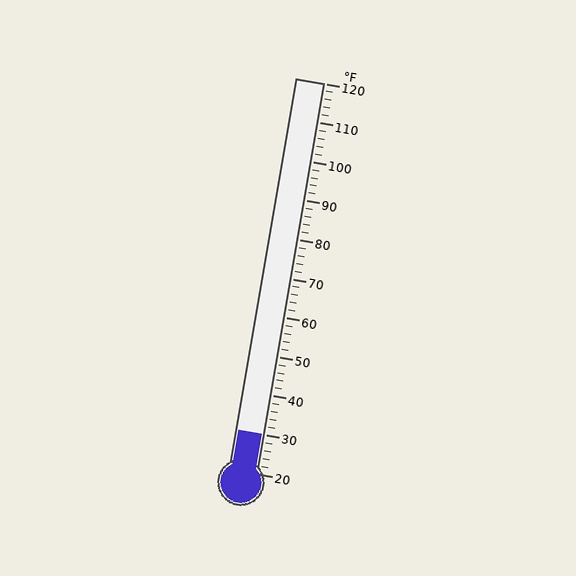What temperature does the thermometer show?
The thermometer shows approximately 30°F.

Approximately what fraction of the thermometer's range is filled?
The thermometer is filled to approximately 10% of its range.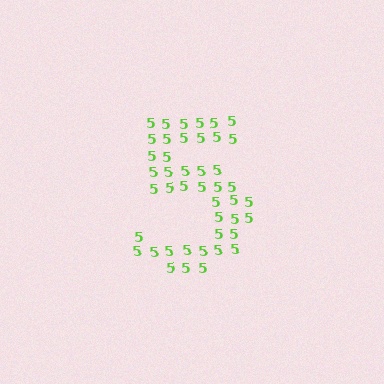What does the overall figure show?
The overall figure shows the digit 5.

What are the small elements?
The small elements are digit 5's.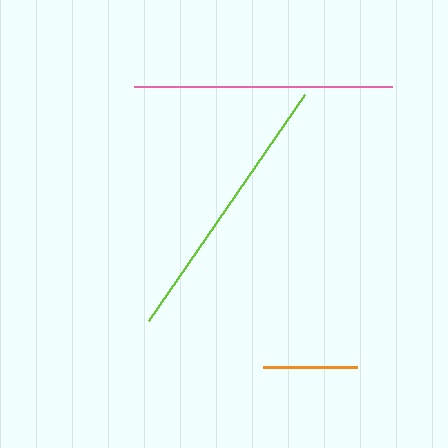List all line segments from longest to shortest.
From longest to shortest: lime, pink, orange.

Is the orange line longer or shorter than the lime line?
The lime line is longer than the orange line.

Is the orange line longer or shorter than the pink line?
The pink line is longer than the orange line.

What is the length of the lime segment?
The lime segment is approximately 275 pixels long.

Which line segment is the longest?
The lime line is the longest at approximately 275 pixels.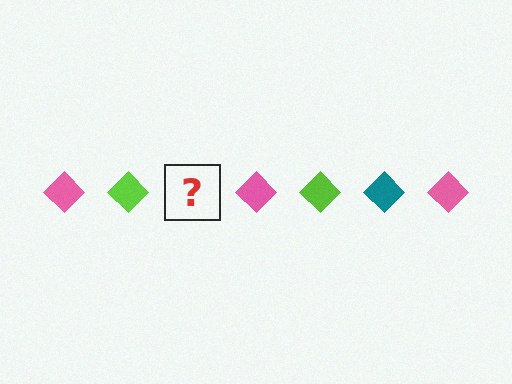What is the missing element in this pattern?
The missing element is a teal diamond.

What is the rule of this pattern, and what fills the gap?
The rule is that the pattern cycles through pink, lime, teal diamonds. The gap should be filled with a teal diamond.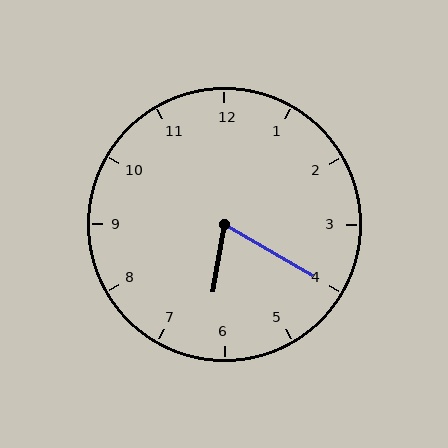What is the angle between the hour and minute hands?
Approximately 70 degrees.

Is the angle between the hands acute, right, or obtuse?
It is acute.